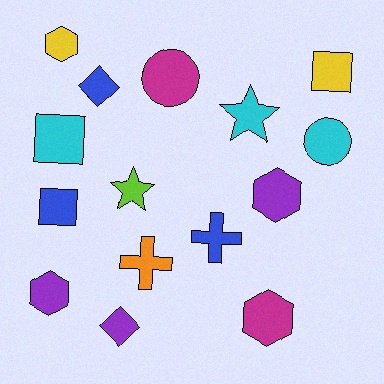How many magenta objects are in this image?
There are 2 magenta objects.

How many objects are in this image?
There are 15 objects.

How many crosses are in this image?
There are 2 crosses.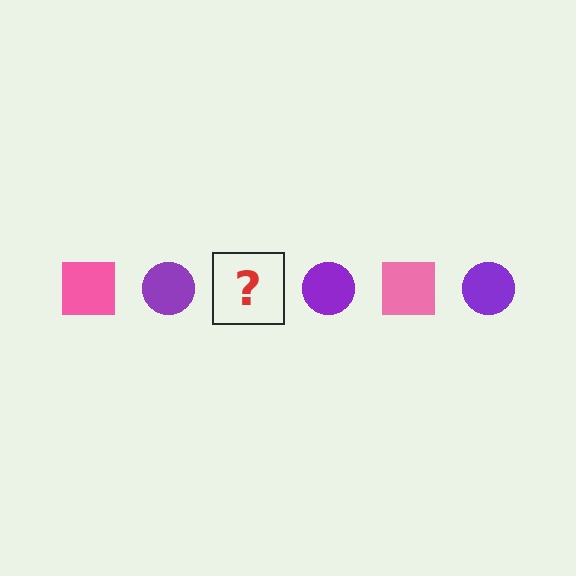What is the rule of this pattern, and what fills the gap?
The rule is that the pattern alternates between pink square and purple circle. The gap should be filled with a pink square.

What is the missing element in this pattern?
The missing element is a pink square.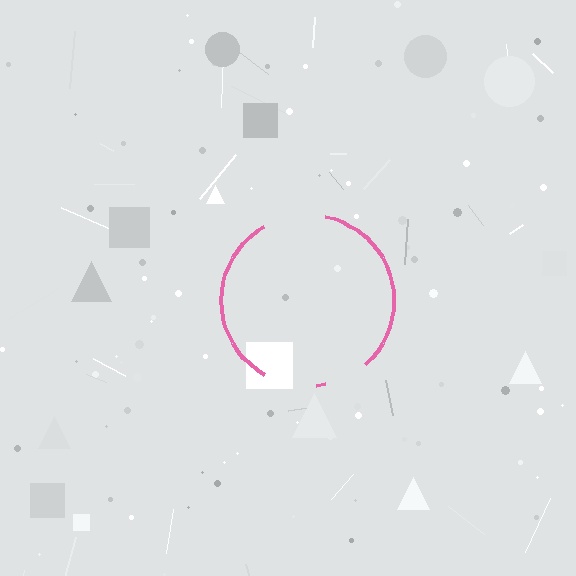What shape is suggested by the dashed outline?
The dashed outline suggests a circle.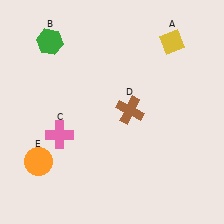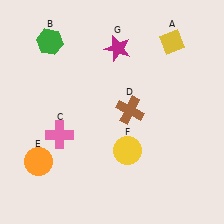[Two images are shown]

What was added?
A yellow circle (F), a magenta star (G) were added in Image 2.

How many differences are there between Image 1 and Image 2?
There are 2 differences between the two images.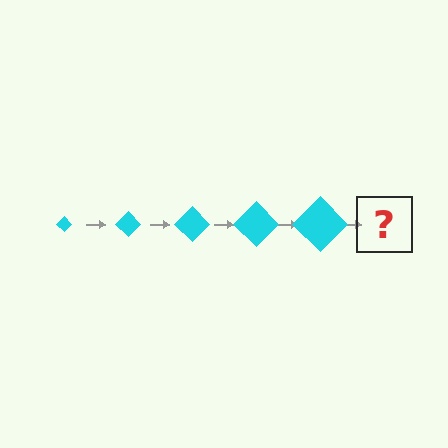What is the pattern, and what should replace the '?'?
The pattern is that the diamond gets progressively larger each step. The '?' should be a cyan diamond, larger than the previous one.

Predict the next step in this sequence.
The next step is a cyan diamond, larger than the previous one.